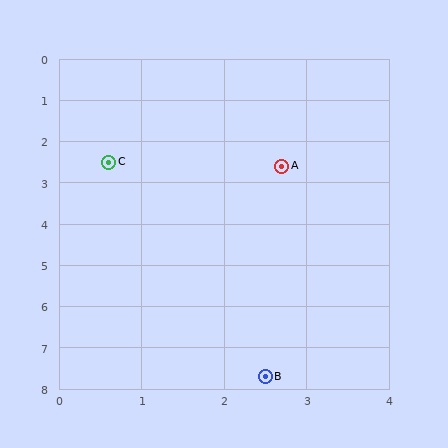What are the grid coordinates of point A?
Point A is at approximately (2.7, 2.6).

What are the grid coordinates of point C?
Point C is at approximately (0.6, 2.5).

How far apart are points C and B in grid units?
Points C and B are about 5.5 grid units apart.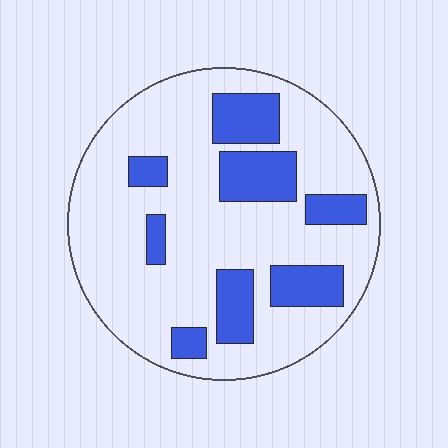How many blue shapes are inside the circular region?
8.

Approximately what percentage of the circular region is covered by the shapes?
Approximately 25%.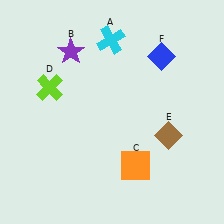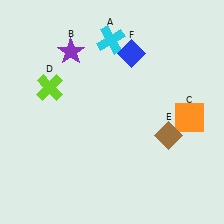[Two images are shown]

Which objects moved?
The objects that moved are: the orange square (C), the blue diamond (F).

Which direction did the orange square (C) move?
The orange square (C) moved right.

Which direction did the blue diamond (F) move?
The blue diamond (F) moved left.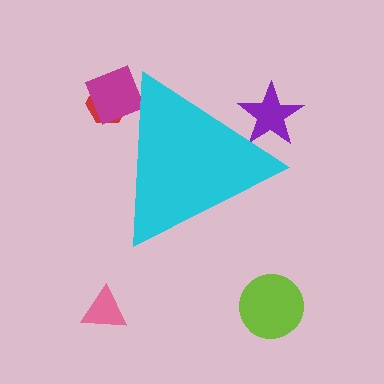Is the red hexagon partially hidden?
Yes, the red hexagon is partially hidden behind the cyan triangle.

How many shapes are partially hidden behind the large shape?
3 shapes are partially hidden.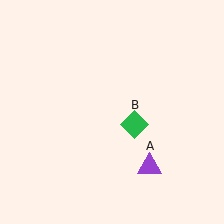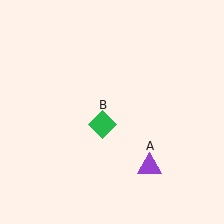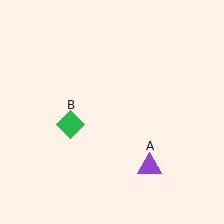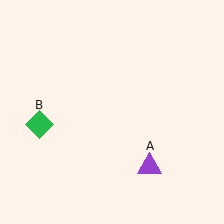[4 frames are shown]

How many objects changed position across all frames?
1 object changed position: green diamond (object B).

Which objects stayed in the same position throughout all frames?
Purple triangle (object A) remained stationary.